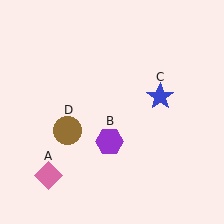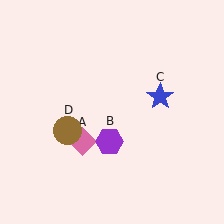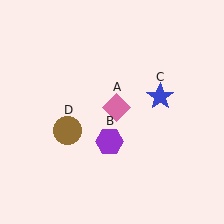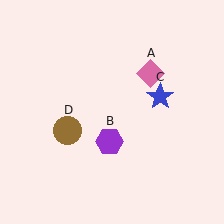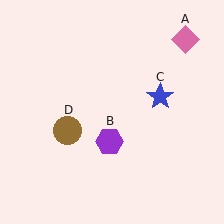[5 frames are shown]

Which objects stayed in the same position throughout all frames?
Purple hexagon (object B) and blue star (object C) and brown circle (object D) remained stationary.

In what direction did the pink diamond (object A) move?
The pink diamond (object A) moved up and to the right.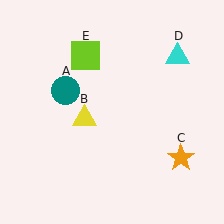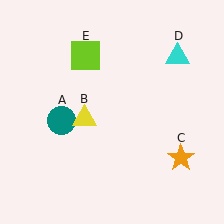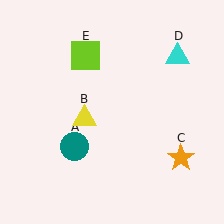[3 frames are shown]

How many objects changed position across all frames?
1 object changed position: teal circle (object A).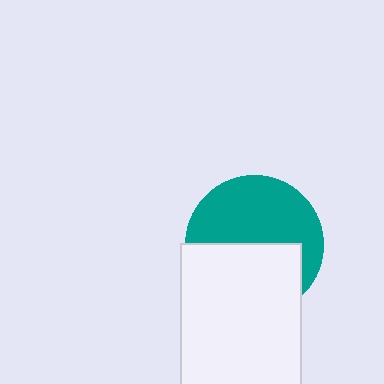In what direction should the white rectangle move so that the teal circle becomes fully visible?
The white rectangle should move down. That is the shortest direction to clear the overlap and leave the teal circle fully visible.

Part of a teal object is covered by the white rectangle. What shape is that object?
It is a circle.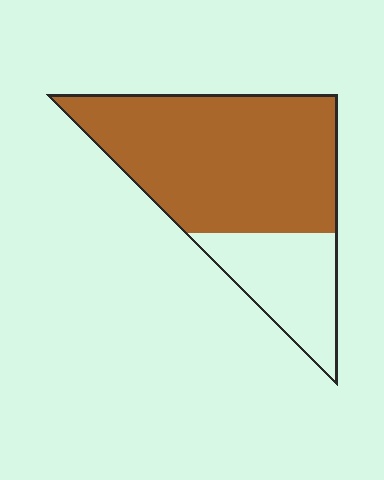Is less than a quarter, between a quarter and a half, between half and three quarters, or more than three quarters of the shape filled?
Between half and three quarters.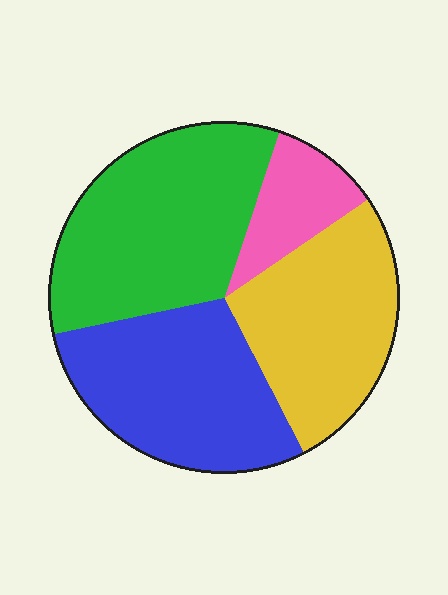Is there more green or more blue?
Green.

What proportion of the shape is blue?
Blue covers about 30% of the shape.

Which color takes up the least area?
Pink, at roughly 10%.